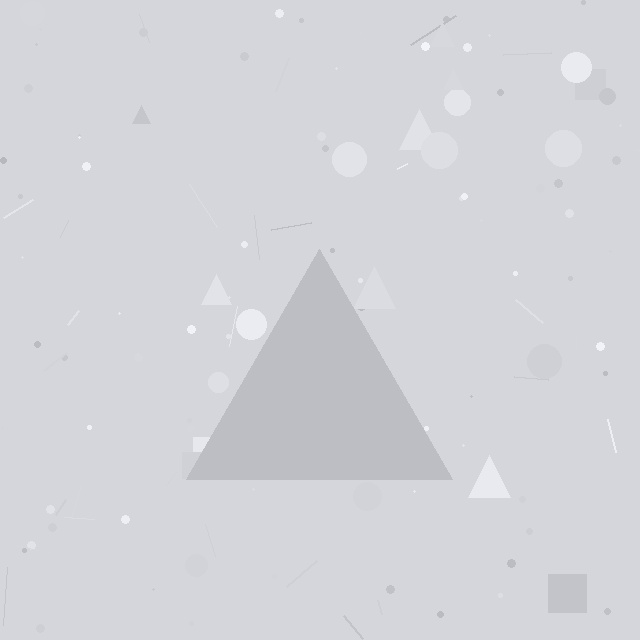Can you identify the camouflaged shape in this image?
The camouflaged shape is a triangle.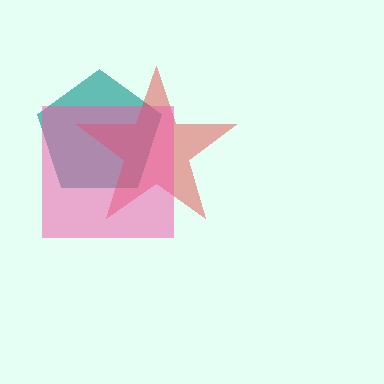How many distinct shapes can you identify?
There are 3 distinct shapes: a teal pentagon, a red star, a pink square.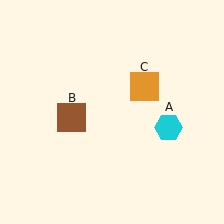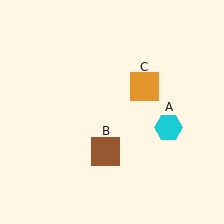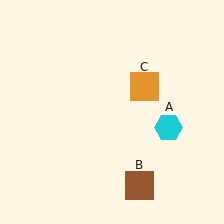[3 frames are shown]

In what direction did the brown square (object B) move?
The brown square (object B) moved down and to the right.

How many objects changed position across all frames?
1 object changed position: brown square (object B).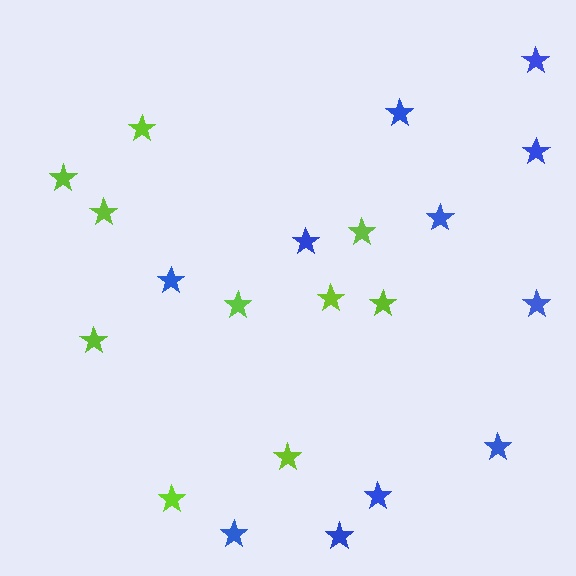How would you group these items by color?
There are 2 groups: one group of lime stars (10) and one group of blue stars (11).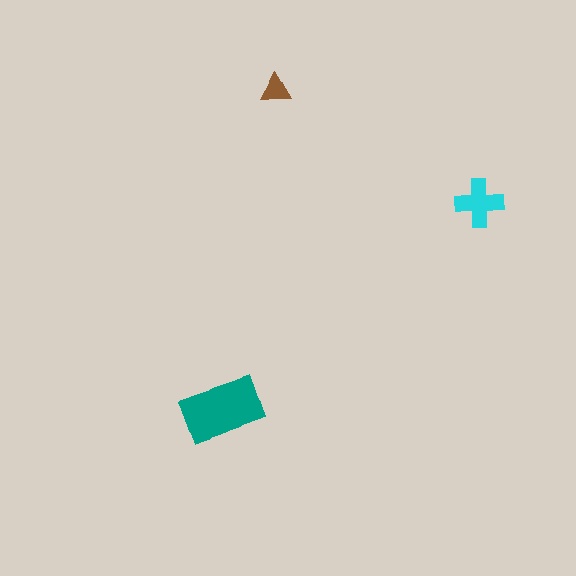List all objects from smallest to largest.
The brown triangle, the cyan cross, the teal rectangle.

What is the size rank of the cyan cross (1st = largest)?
2nd.